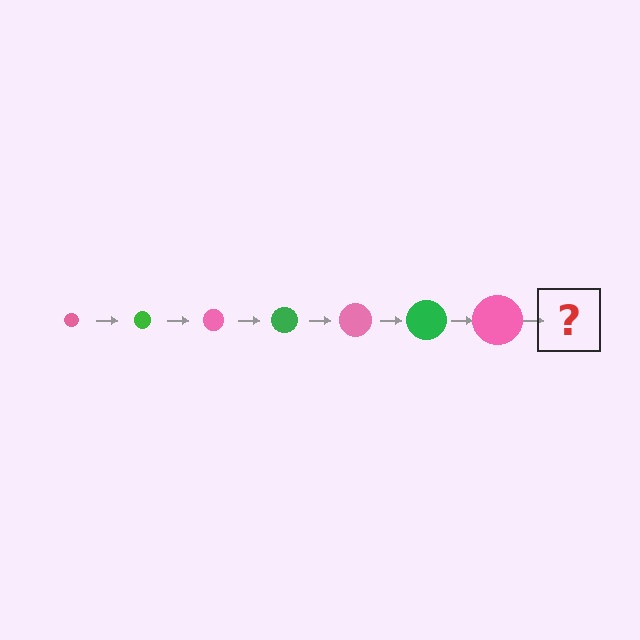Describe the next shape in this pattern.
It should be a green circle, larger than the previous one.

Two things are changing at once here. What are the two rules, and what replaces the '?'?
The two rules are that the circle grows larger each step and the color cycles through pink and green. The '?' should be a green circle, larger than the previous one.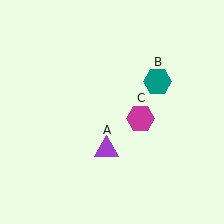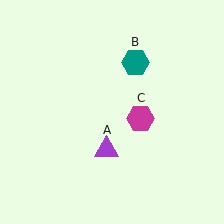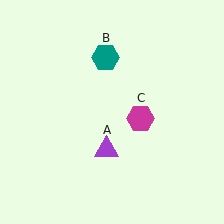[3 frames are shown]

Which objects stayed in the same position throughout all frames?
Purple triangle (object A) and magenta hexagon (object C) remained stationary.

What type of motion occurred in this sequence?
The teal hexagon (object B) rotated counterclockwise around the center of the scene.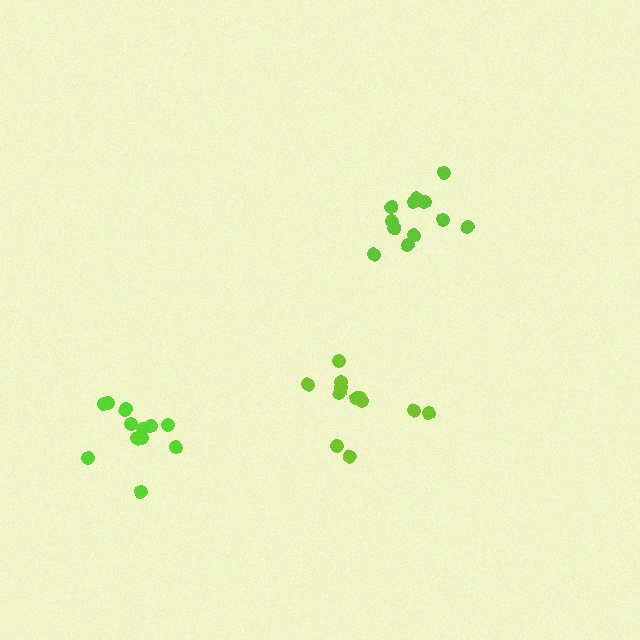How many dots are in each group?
Group 1: 12 dots, Group 2: 12 dots, Group 3: 12 dots (36 total).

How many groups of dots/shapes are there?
There are 3 groups.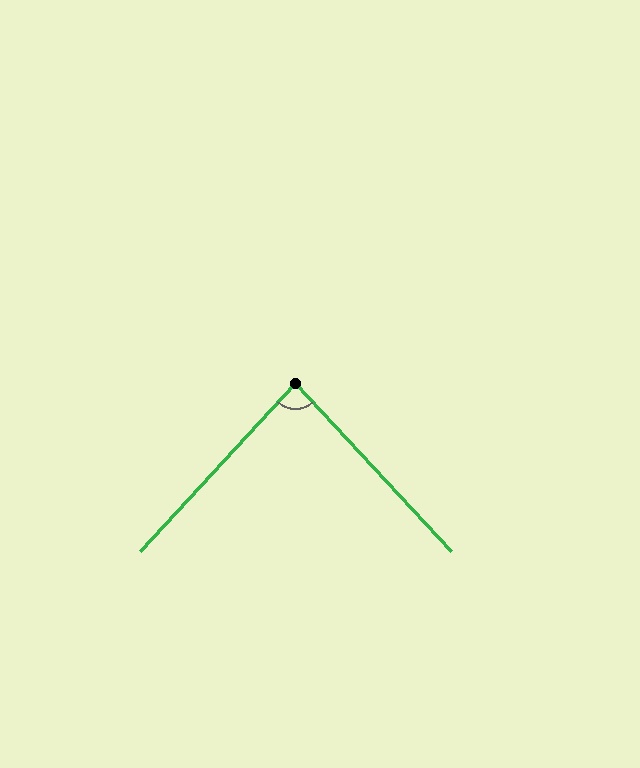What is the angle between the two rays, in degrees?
Approximately 86 degrees.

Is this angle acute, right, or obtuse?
It is approximately a right angle.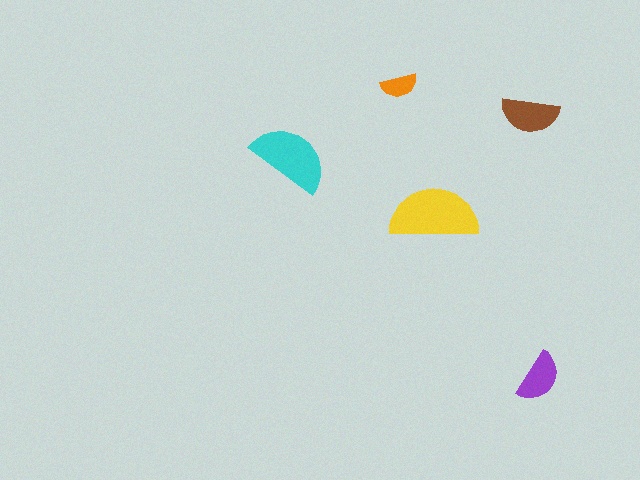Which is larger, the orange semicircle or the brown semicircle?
The brown one.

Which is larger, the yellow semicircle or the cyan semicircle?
The yellow one.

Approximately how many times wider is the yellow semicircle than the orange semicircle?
About 2.5 times wider.